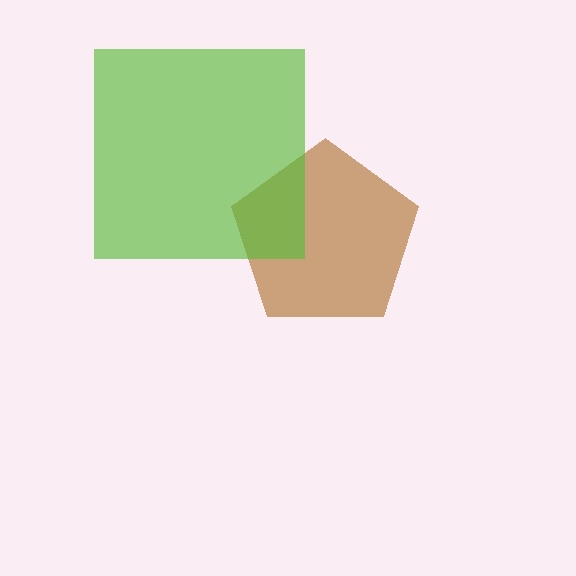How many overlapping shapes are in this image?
There are 2 overlapping shapes in the image.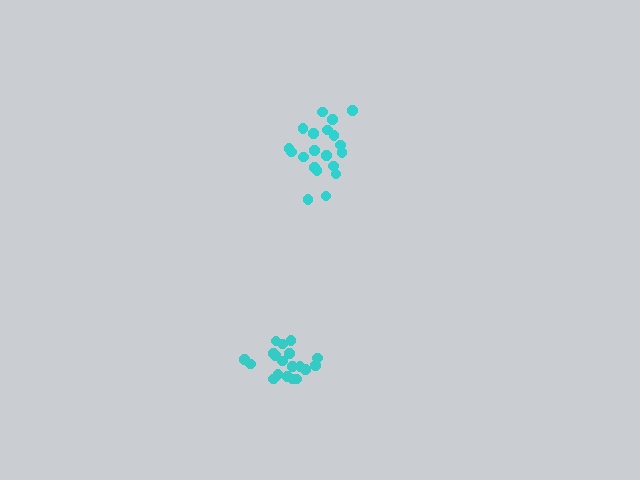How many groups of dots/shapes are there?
There are 2 groups.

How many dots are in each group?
Group 1: 20 dots, Group 2: 19 dots (39 total).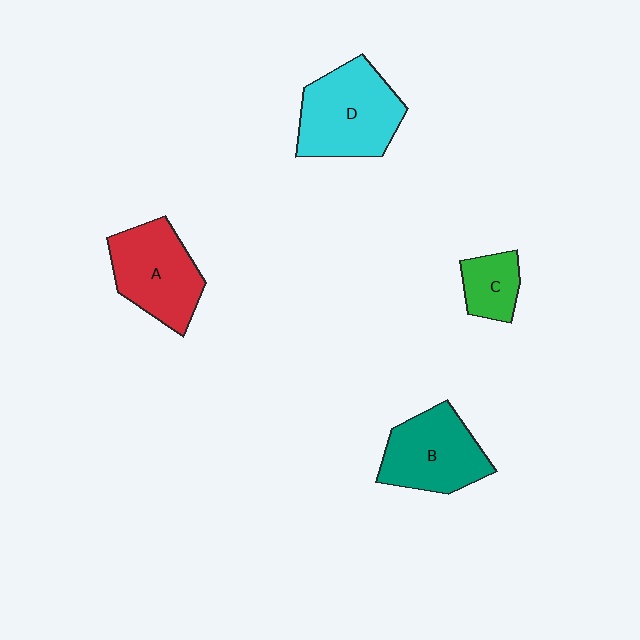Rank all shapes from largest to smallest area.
From largest to smallest: D (cyan), A (red), B (teal), C (green).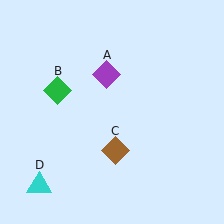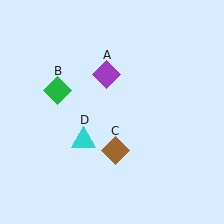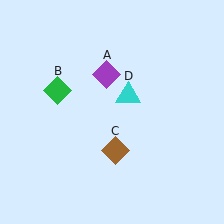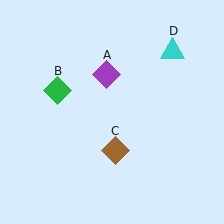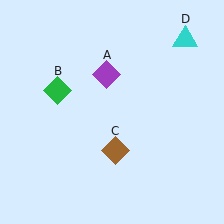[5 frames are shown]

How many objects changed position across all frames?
1 object changed position: cyan triangle (object D).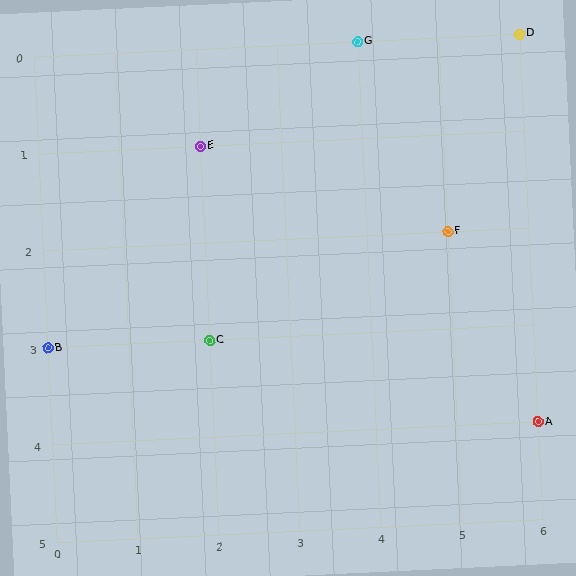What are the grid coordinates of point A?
Point A is at grid coordinates (6, 4).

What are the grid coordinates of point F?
Point F is at grid coordinates (5, 2).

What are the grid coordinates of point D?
Point D is at grid coordinates (6, 0).